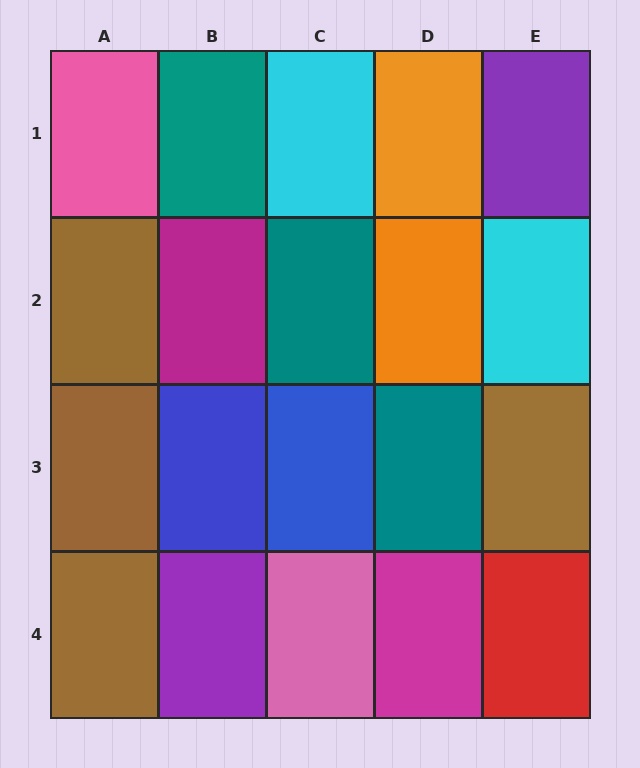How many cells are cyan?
2 cells are cyan.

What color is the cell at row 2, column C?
Teal.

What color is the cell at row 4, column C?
Pink.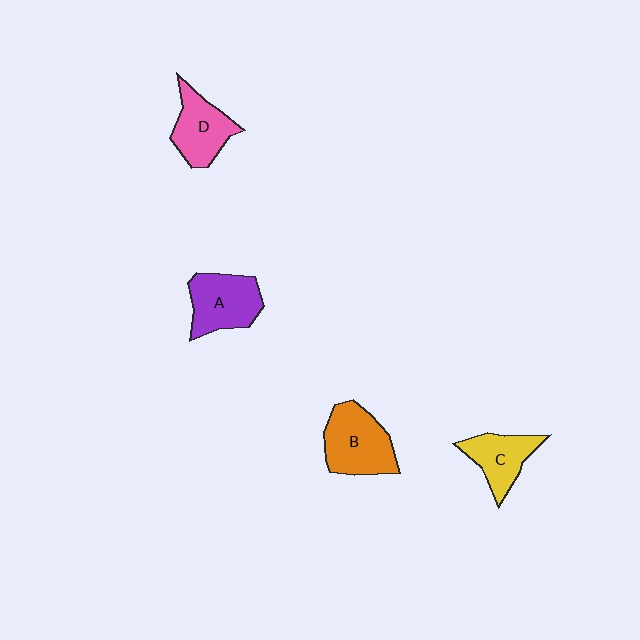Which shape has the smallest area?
Shape C (yellow).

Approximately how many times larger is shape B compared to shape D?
Approximately 1.2 times.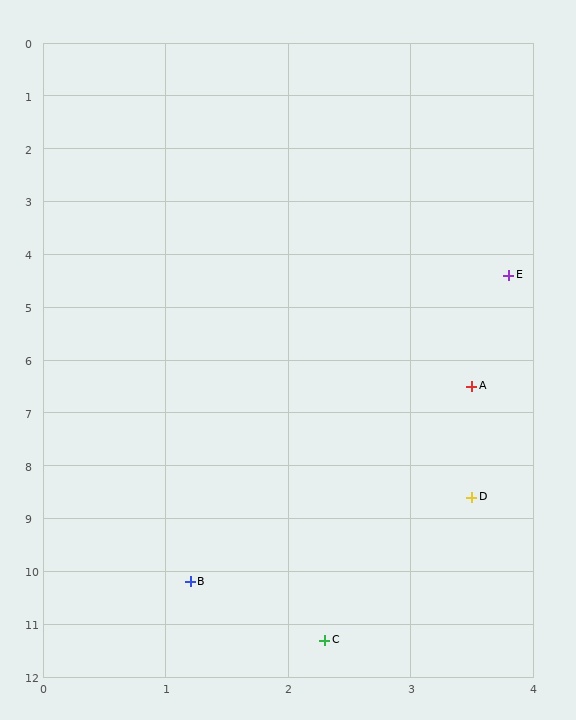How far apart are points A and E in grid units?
Points A and E are about 2.1 grid units apart.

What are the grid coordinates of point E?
Point E is at approximately (3.8, 4.4).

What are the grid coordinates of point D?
Point D is at approximately (3.5, 8.6).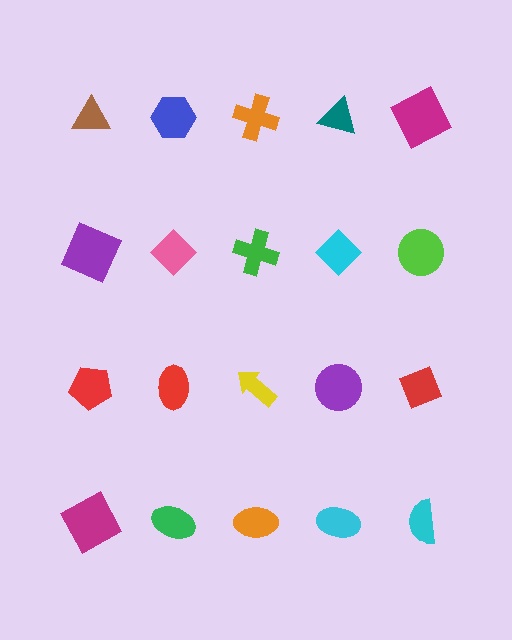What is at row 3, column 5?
A red diamond.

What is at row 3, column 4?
A purple circle.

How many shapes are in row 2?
5 shapes.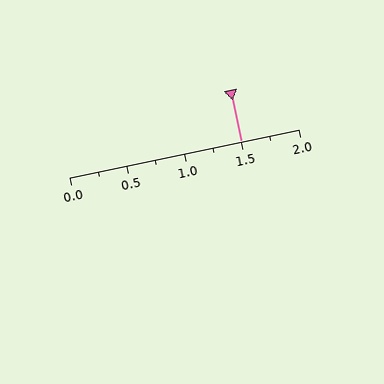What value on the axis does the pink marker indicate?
The marker indicates approximately 1.5.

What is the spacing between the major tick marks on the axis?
The major ticks are spaced 0.5 apart.